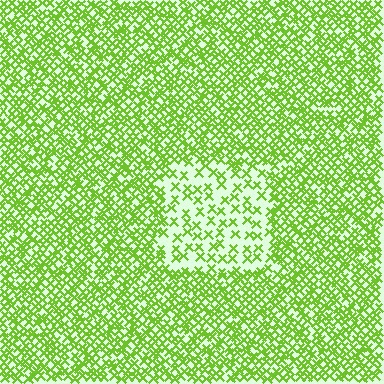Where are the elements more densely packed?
The elements are more densely packed outside the rectangle boundary.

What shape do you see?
I see a rectangle.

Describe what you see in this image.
The image contains small lime elements arranged at two different densities. A rectangle-shaped region is visible where the elements are less densely packed than the surrounding area.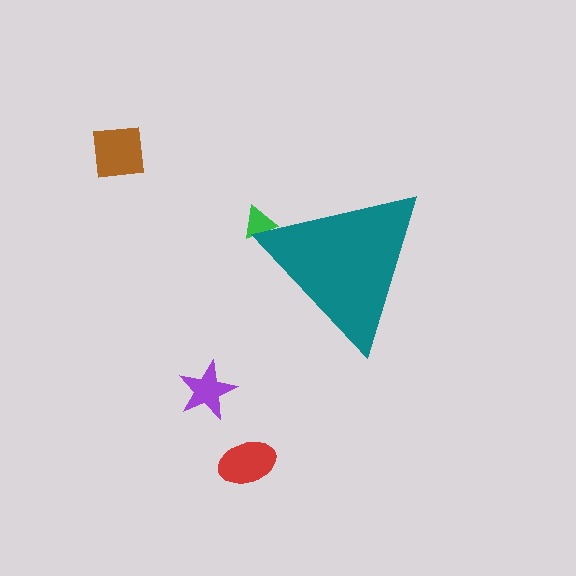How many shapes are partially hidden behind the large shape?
1 shape is partially hidden.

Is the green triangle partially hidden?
Yes, the green triangle is partially hidden behind the teal triangle.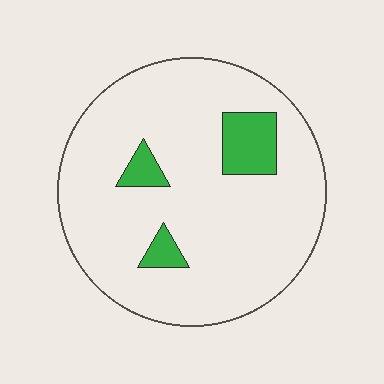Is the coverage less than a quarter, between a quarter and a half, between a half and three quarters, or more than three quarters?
Less than a quarter.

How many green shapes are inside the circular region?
3.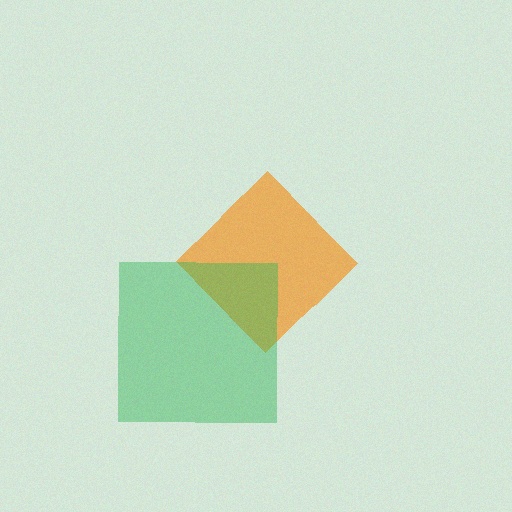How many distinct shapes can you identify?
There are 2 distinct shapes: an orange diamond, a green square.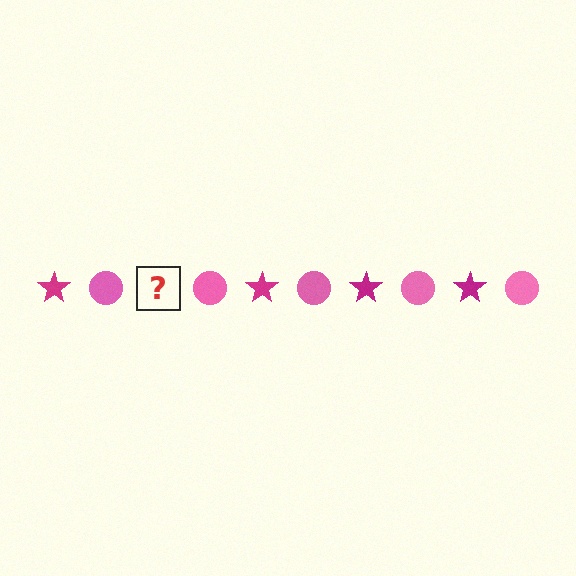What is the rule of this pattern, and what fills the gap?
The rule is that the pattern alternates between magenta star and pink circle. The gap should be filled with a magenta star.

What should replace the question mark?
The question mark should be replaced with a magenta star.